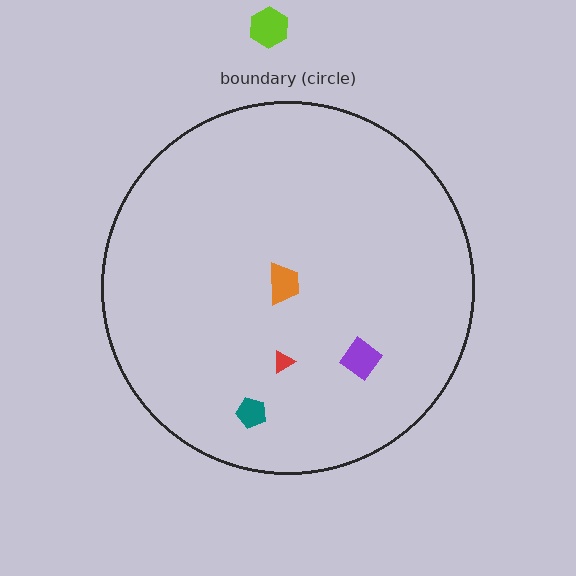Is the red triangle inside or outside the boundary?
Inside.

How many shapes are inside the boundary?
4 inside, 1 outside.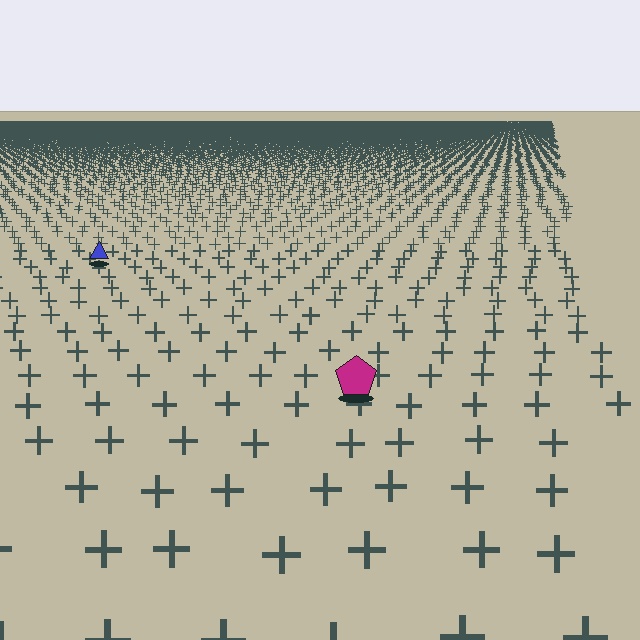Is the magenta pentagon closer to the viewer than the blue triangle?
Yes. The magenta pentagon is closer — you can tell from the texture gradient: the ground texture is coarser near it.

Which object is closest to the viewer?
The magenta pentagon is closest. The texture marks near it are larger and more spread out.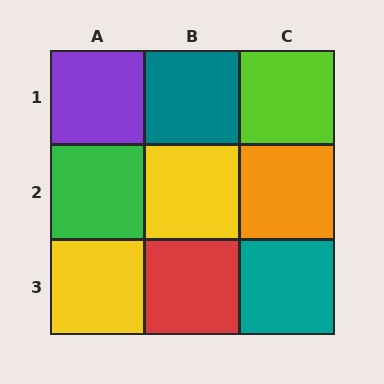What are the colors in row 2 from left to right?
Green, yellow, orange.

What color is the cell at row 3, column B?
Red.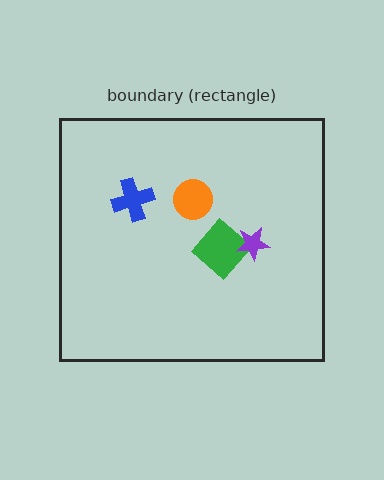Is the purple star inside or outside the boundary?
Inside.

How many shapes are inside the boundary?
4 inside, 0 outside.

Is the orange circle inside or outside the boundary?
Inside.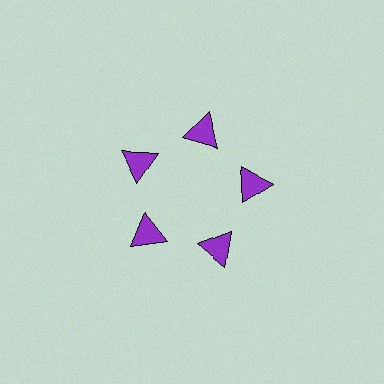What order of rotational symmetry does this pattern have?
This pattern has 5-fold rotational symmetry.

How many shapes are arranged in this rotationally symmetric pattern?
There are 5 shapes, arranged in 5 groups of 1.